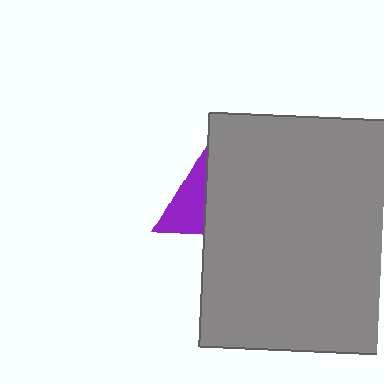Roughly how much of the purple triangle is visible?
A small part of it is visible (roughly 39%).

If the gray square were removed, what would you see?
You would see the complete purple triangle.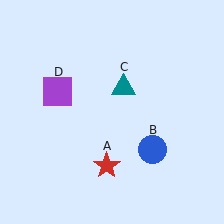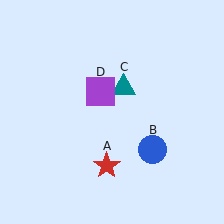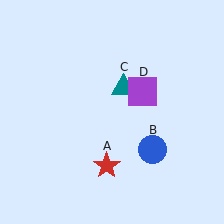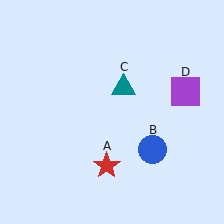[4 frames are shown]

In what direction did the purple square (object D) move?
The purple square (object D) moved right.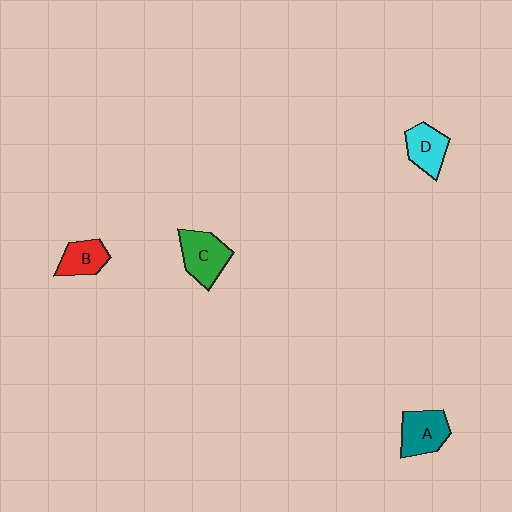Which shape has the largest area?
Shape C (green).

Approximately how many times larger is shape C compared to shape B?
Approximately 1.4 times.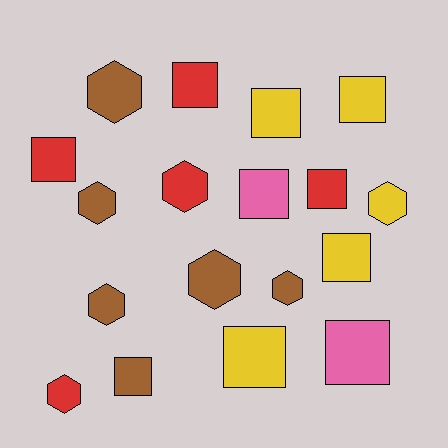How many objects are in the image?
There are 18 objects.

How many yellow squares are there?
There are 4 yellow squares.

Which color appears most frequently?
Brown, with 6 objects.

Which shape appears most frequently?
Square, with 10 objects.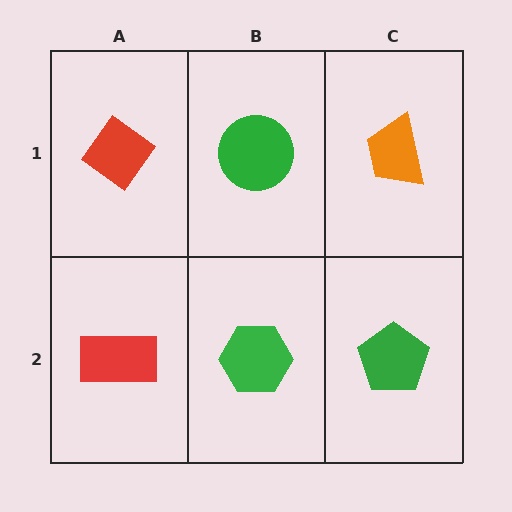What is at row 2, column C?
A green pentagon.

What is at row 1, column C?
An orange trapezoid.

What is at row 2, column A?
A red rectangle.